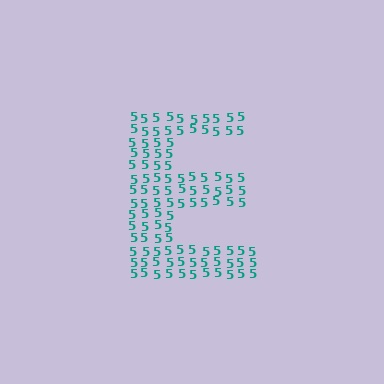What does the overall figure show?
The overall figure shows the letter E.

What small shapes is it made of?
It is made of small digit 5's.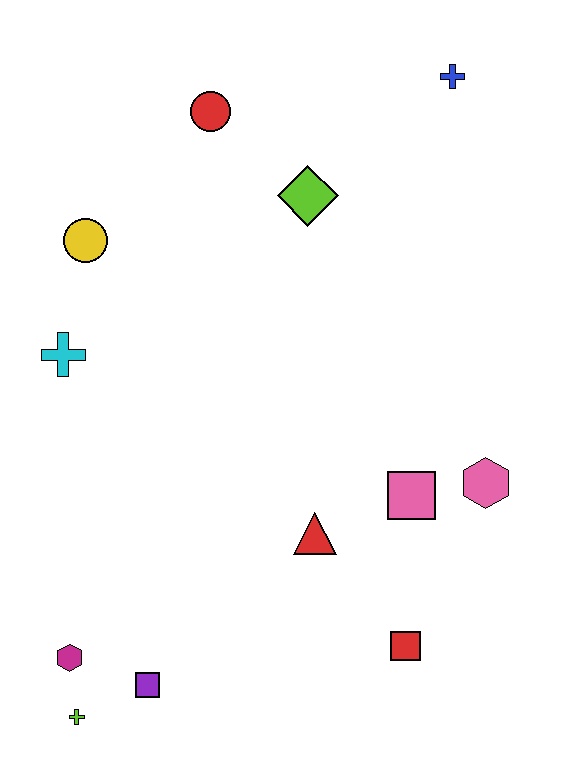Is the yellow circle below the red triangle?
No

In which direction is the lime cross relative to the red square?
The lime cross is to the left of the red square.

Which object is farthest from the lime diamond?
The lime cross is farthest from the lime diamond.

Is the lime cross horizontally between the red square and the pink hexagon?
No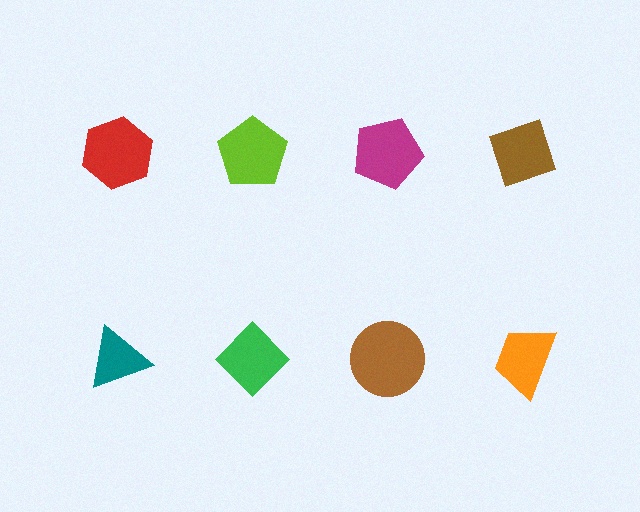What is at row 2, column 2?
A green diamond.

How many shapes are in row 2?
4 shapes.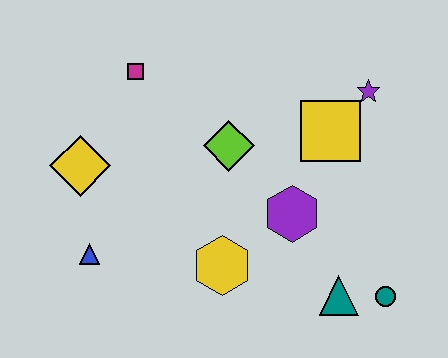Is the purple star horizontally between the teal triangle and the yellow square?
No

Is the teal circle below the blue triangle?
Yes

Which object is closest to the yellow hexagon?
The purple hexagon is closest to the yellow hexagon.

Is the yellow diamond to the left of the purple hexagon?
Yes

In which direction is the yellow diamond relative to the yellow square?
The yellow diamond is to the left of the yellow square.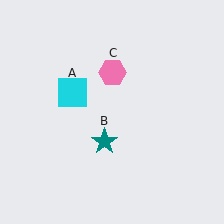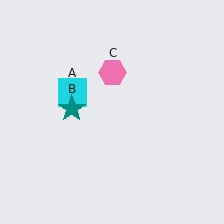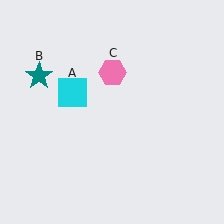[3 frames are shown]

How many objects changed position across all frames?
1 object changed position: teal star (object B).